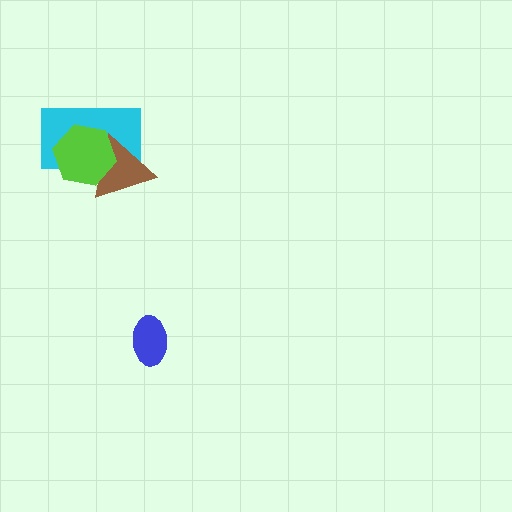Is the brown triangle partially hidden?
Yes, it is partially covered by another shape.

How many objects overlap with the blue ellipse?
0 objects overlap with the blue ellipse.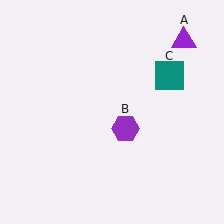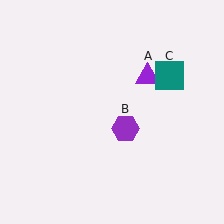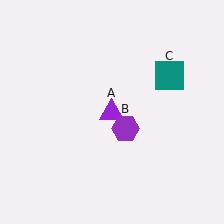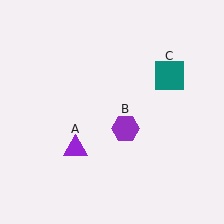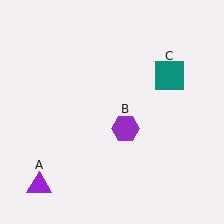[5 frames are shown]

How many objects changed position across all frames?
1 object changed position: purple triangle (object A).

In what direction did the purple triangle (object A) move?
The purple triangle (object A) moved down and to the left.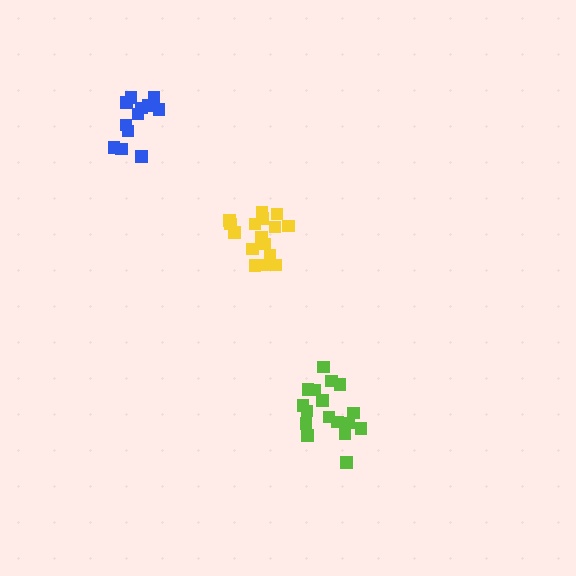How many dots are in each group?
Group 1: 17 dots, Group 2: 16 dots, Group 3: 13 dots (46 total).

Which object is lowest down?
The lime cluster is bottommost.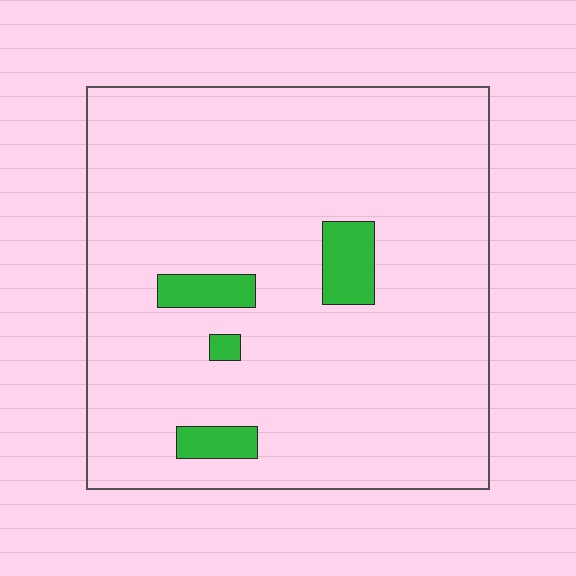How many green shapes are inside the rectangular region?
4.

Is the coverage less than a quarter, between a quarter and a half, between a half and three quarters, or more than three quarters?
Less than a quarter.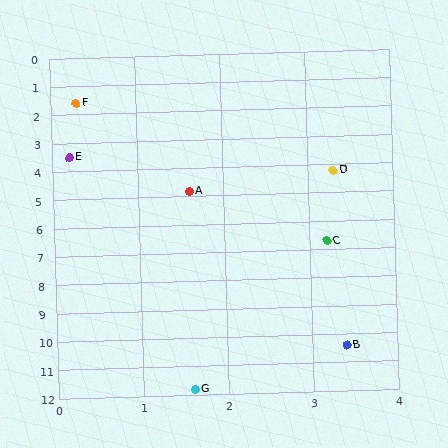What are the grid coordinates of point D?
Point D is at approximately (3.3, 4.2).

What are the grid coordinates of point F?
Point F is at approximately (0.3, 1.6).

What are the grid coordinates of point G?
Point G is at approximately (1.6, 11.8).